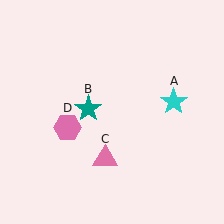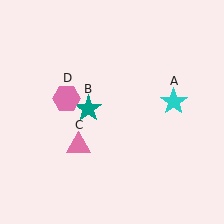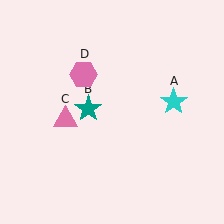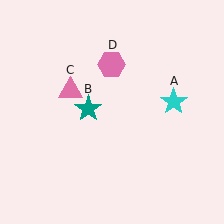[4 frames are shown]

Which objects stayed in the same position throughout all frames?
Cyan star (object A) and teal star (object B) remained stationary.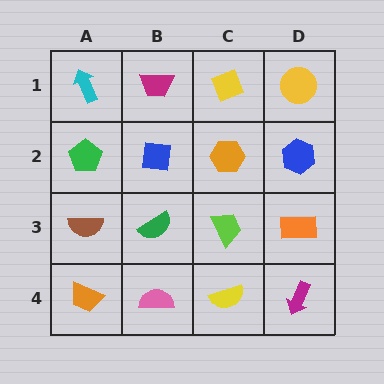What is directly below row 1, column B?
A blue square.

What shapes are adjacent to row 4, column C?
A lime trapezoid (row 3, column C), a pink semicircle (row 4, column B), a magenta arrow (row 4, column D).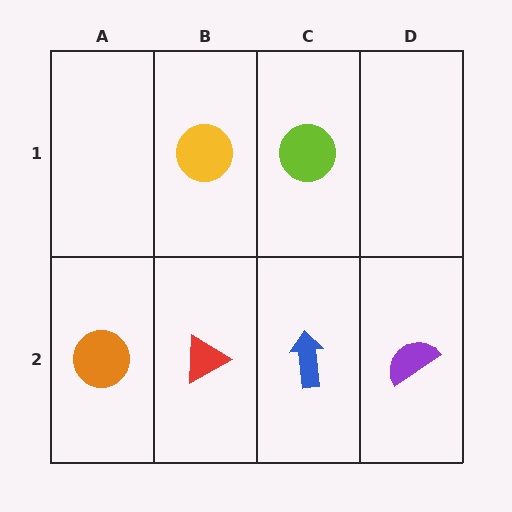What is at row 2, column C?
A blue arrow.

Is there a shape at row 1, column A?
No, that cell is empty.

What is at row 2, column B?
A red triangle.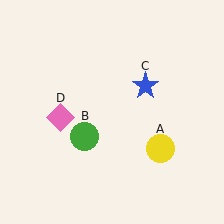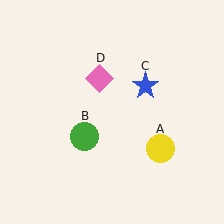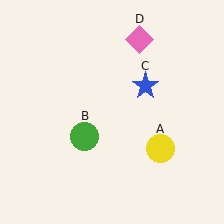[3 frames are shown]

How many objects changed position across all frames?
1 object changed position: pink diamond (object D).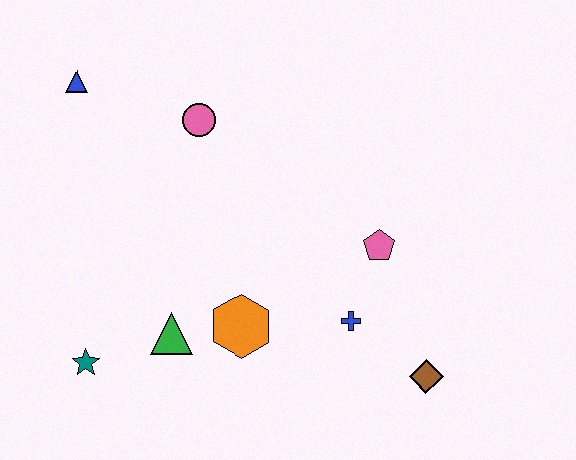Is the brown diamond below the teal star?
Yes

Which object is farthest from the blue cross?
The blue triangle is farthest from the blue cross.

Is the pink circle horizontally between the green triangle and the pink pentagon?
Yes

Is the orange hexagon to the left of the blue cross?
Yes